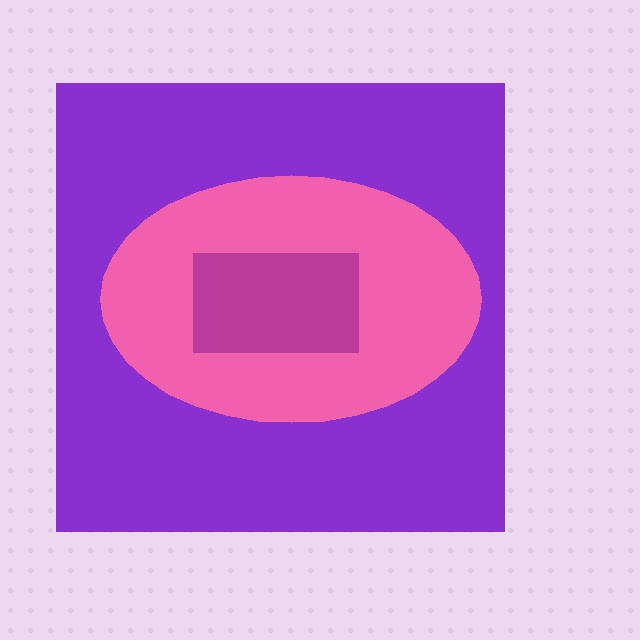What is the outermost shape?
The purple square.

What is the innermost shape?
The magenta rectangle.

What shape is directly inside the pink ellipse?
The magenta rectangle.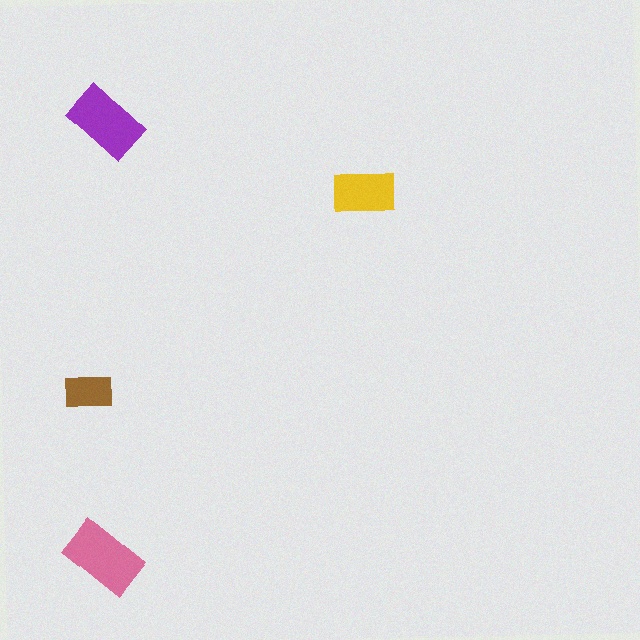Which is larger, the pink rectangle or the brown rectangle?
The pink one.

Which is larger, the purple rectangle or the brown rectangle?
The purple one.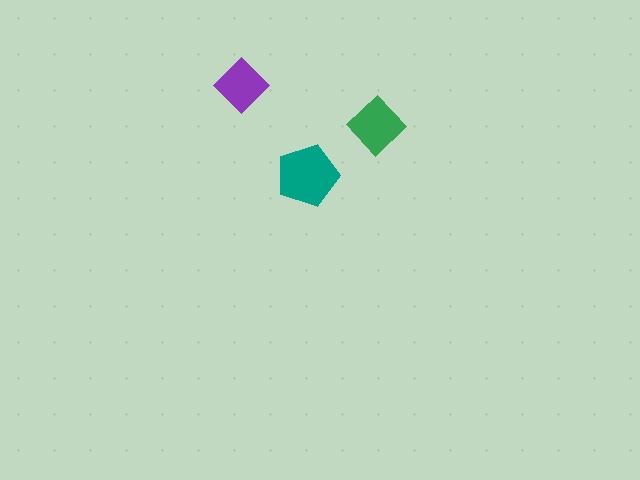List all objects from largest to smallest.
The teal pentagon, the green diamond, the purple diamond.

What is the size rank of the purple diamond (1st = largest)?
3rd.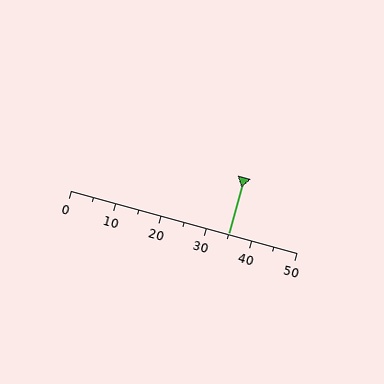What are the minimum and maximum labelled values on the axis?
The axis runs from 0 to 50.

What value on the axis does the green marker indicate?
The marker indicates approximately 35.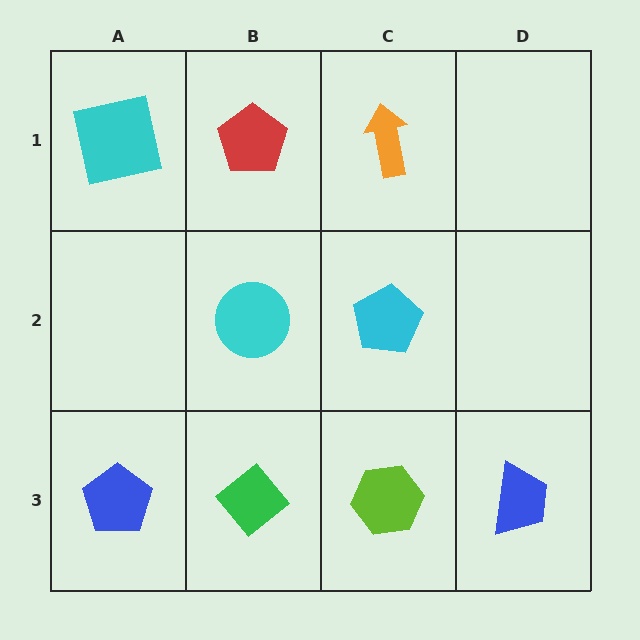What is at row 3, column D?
A blue trapezoid.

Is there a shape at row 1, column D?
No, that cell is empty.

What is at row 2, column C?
A cyan pentagon.